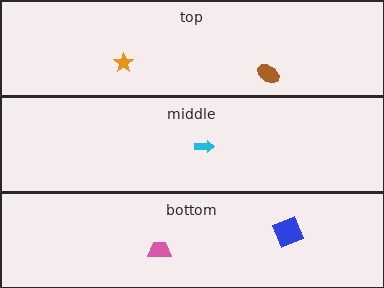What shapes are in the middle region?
The cyan arrow.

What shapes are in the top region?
The brown ellipse, the orange star.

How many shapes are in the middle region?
1.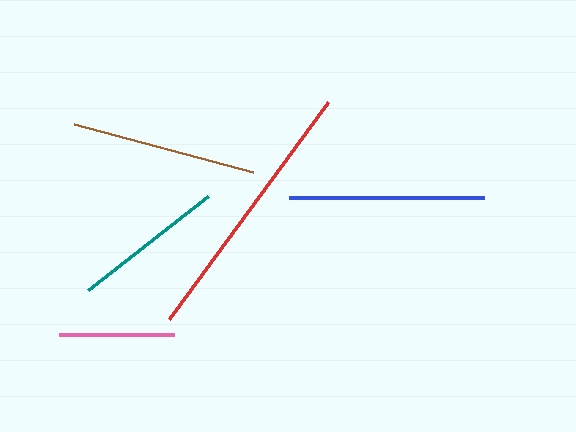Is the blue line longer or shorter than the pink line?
The blue line is longer than the pink line.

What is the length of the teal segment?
The teal segment is approximately 152 pixels long.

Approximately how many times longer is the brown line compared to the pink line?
The brown line is approximately 1.6 times the length of the pink line.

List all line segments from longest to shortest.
From longest to shortest: red, blue, brown, teal, pink.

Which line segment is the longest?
The red line is the longest at approximately 269 pixels.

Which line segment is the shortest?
The pink line is the shortest at approximately 116 pixels.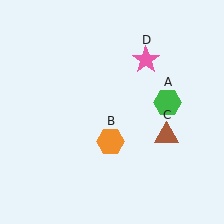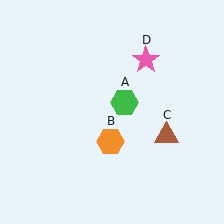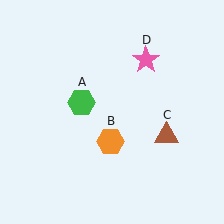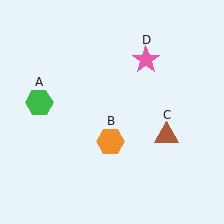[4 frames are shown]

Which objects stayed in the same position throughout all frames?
Orange hexagon (object B) and brown triangle (object C) and pink star (object D) remained stationary.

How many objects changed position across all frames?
1 object changed position: green hexagon (object A).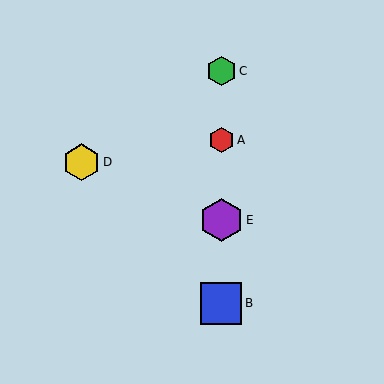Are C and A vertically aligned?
Yes, both are at x≈221.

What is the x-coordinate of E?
Object E is at x≈221.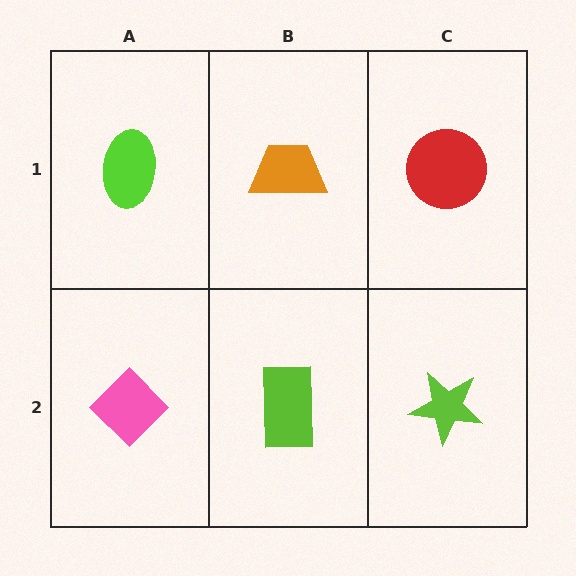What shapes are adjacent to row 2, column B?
An orange trapezoid (row 1, column B), a pink diamond (row 2, column A), a lime star (row 2, column C).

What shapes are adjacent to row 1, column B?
A lime rectangle (row 2, column B), a lime ellipse (row 1, column A), a red circle (row 1, column C).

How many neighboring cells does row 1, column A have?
2.